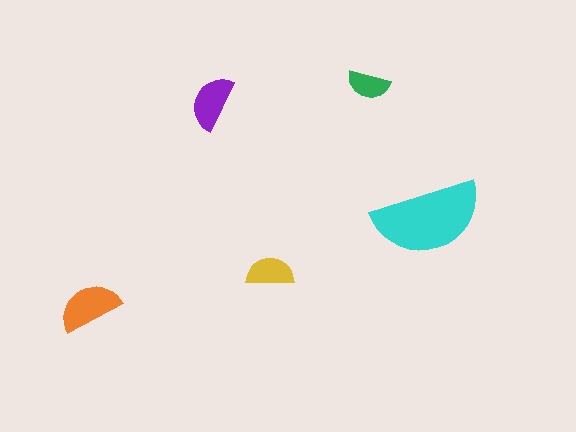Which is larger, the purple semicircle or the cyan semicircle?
The cyan one.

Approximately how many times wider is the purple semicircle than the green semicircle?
About 1.5 times wider.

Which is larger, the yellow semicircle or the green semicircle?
The yellow one.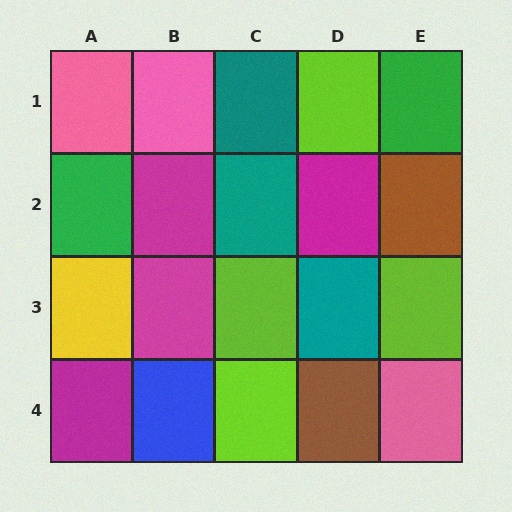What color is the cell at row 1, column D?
Lime.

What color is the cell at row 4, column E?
Pink.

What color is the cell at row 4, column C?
Lime.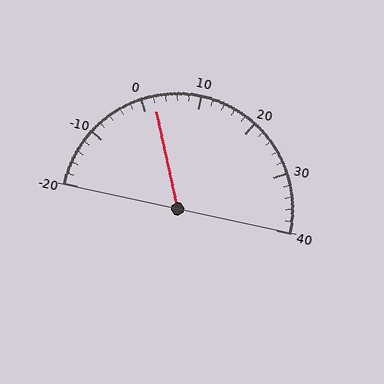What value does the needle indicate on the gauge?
The needle indicates approximately 2.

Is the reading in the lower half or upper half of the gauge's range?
The reading is in the lower half of the range (-20 to 40).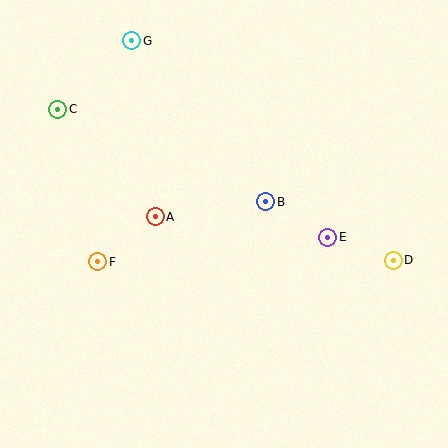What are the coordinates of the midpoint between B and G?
The midpoint between B and G is at (199, 121).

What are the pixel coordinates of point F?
Point F is at (98, 262).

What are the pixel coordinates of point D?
Point D is at (393, 260).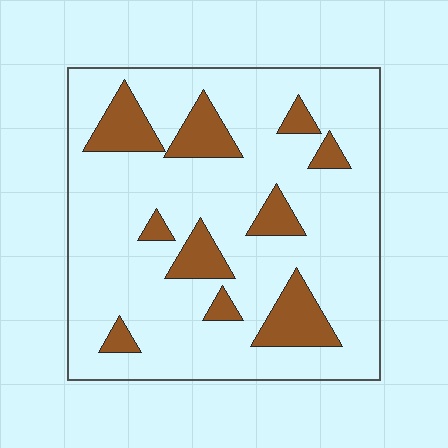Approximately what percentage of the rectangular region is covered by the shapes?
Approximately 20%.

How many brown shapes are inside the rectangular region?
10.